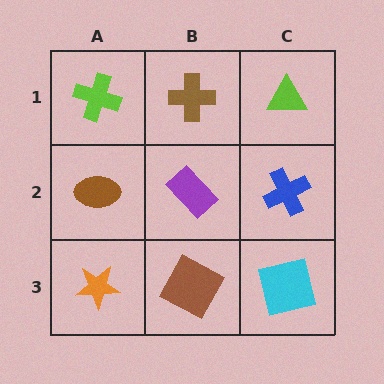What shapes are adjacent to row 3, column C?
A blue cross (row 2, column C), a brown square (row 3, column B).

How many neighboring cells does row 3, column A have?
2.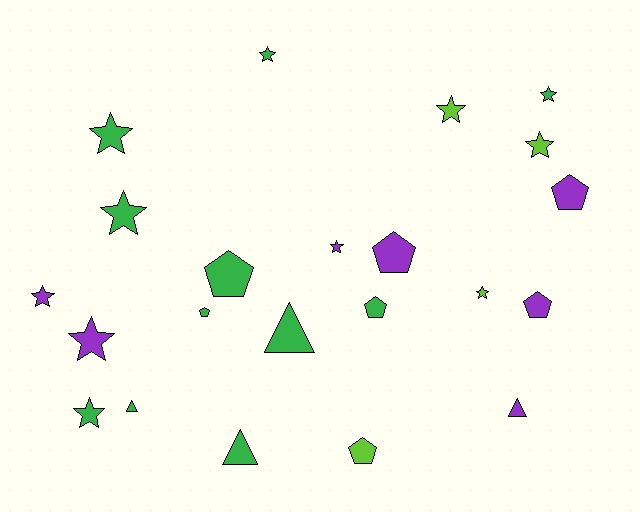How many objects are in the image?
There are 22 objects.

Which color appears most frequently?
Green, with 11 objects.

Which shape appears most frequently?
Star, with 11 objects.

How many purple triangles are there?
There is 1 purple triangle.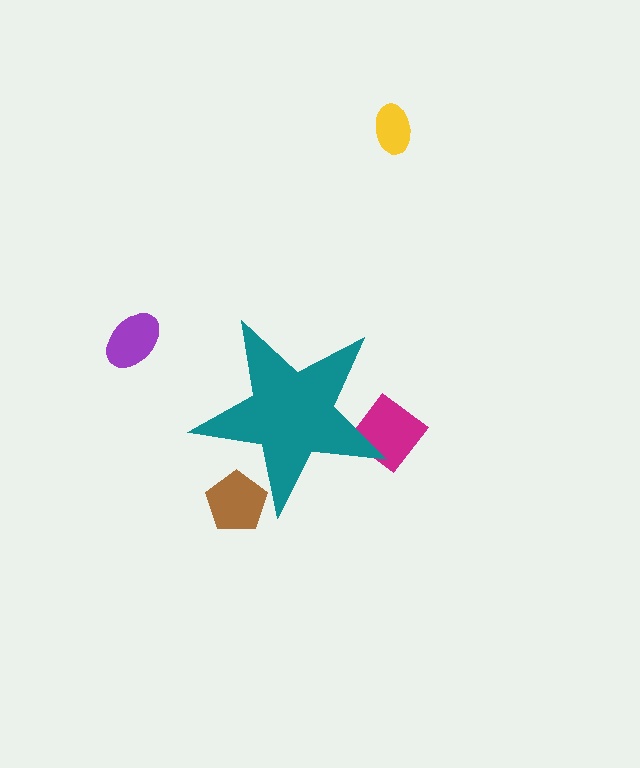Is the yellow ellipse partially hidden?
No, the yellow ellipse is fully visible.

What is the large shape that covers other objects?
A teal star.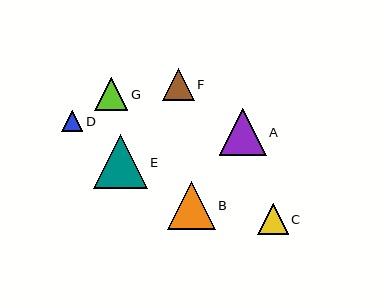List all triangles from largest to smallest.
From largest to smallest: E, B, A, G, F, C, D.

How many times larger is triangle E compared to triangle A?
Triangle E is approximately 1.1 times the size of triangle A.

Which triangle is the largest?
Triangle E is the largest with a size of approximately 54 pixels.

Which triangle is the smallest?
Triangle D is the smallest with a size of approximately 21 pixels.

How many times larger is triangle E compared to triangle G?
Triangle E is approximately 1.6 times the size of triangle G.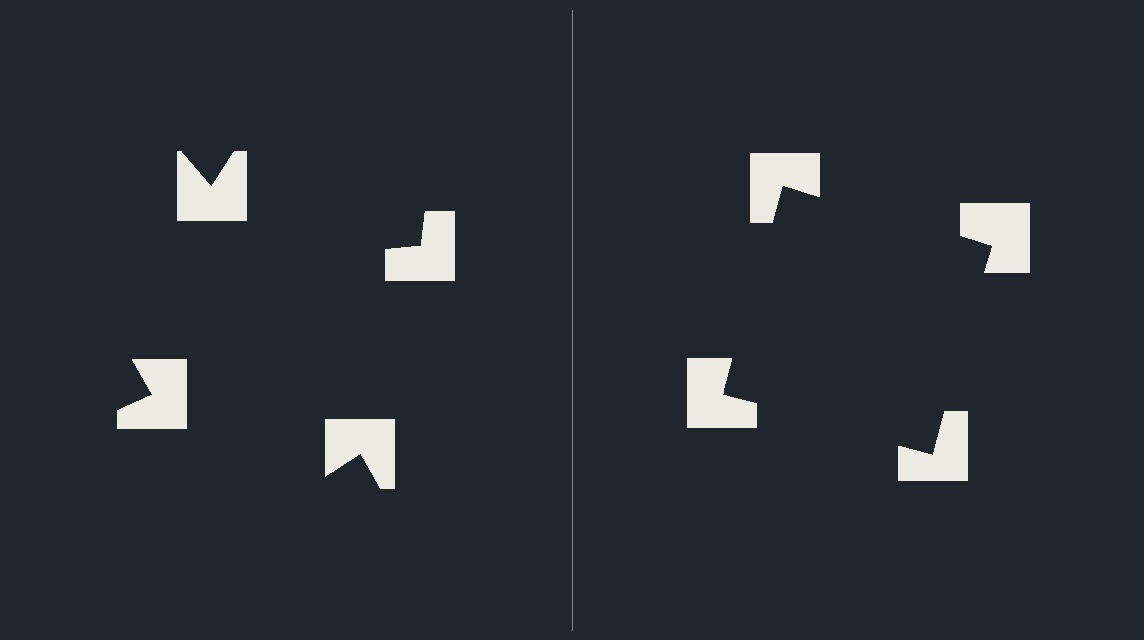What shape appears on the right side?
An illusory square.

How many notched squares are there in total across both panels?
8 — 4 on each side.